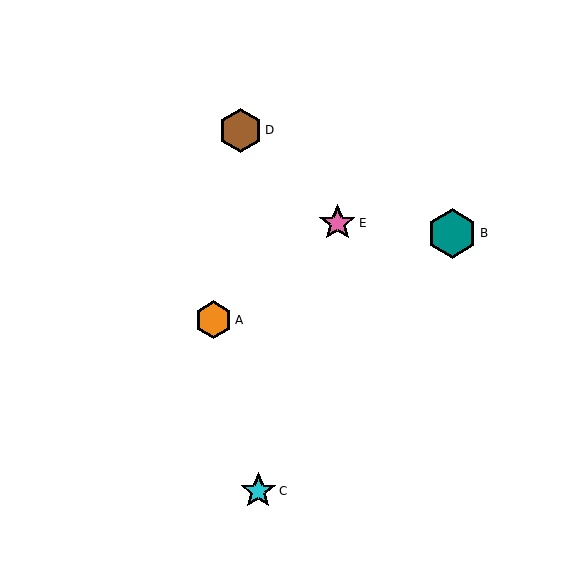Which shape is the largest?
The teal hexagon (labeled B) is the largest.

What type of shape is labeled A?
Shape A is an orange hexagon.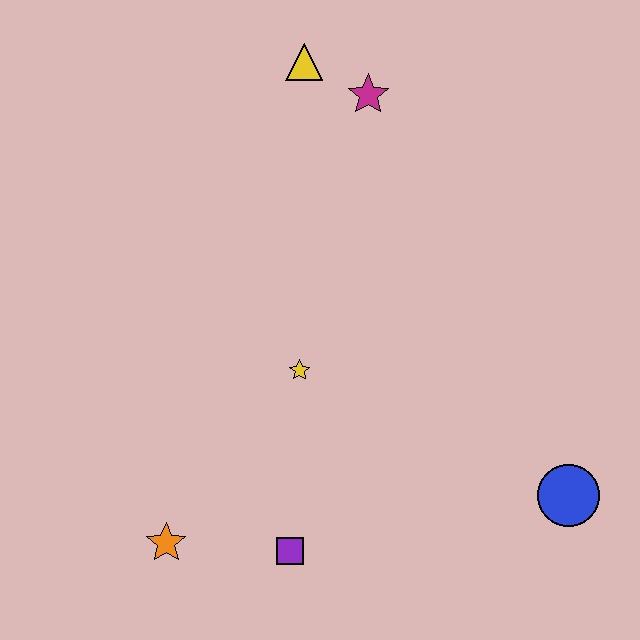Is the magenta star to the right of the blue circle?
No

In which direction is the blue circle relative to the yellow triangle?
The blue circle is below the yellow triangle.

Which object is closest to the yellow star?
The purple square is closest to the yellow star.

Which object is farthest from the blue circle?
The yellow triangle is farthest from the blue circle.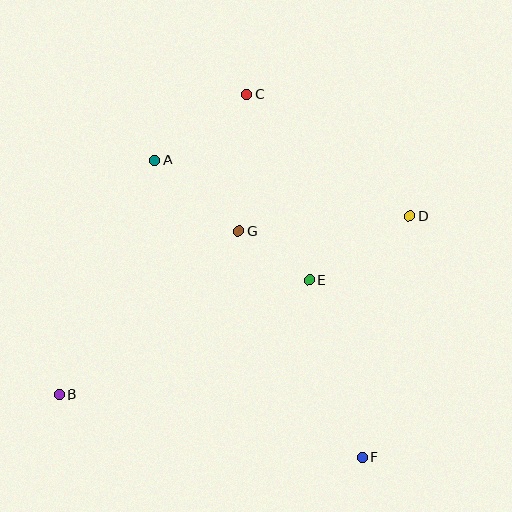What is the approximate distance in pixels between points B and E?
The distance between B and E is approximately 275 pixels.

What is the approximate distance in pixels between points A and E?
The distance between A and E is approximately 195 pixels.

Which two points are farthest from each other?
Points B and D are farthest from each other.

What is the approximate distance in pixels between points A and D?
The distance between A and D is approximately 261 pixels.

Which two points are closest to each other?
Points E and G are closest to each other.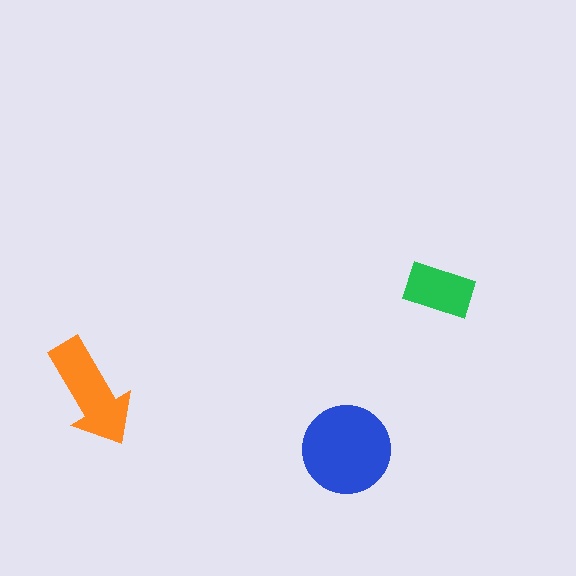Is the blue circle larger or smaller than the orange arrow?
Larger.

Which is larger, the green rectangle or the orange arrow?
The orange arrow.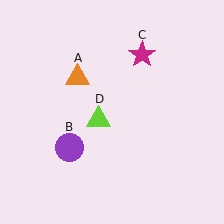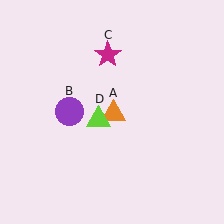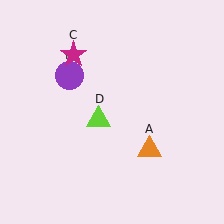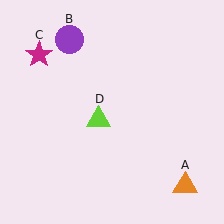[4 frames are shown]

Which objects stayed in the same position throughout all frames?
Lime triangle (object D) remained stationary.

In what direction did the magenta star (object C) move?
The magenta star (object C) moved left.